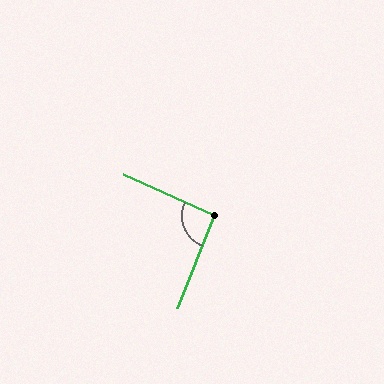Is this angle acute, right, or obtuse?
It is approximately a right angle.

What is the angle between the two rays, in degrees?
Approximately 93 degrees.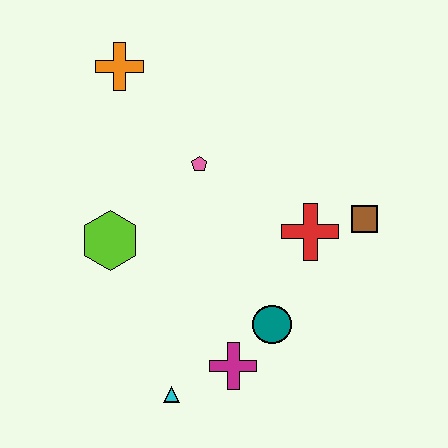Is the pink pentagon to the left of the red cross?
Yes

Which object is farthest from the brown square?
The orange cross is farthest from the brown square.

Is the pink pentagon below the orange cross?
Yes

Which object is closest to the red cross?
The brown square is closest to the red cross.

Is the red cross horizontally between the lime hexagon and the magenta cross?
No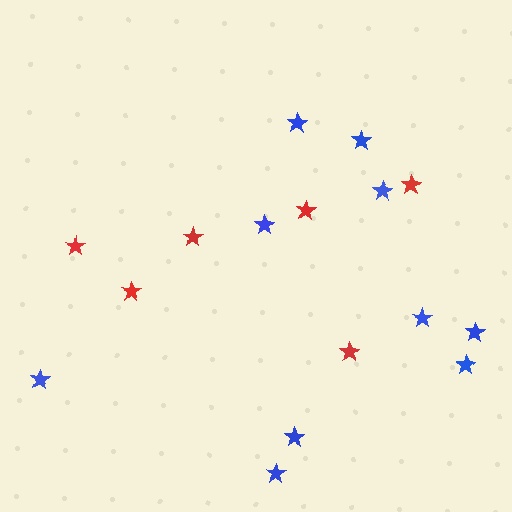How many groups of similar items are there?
There are 2 groups: one group of red stars (6) and one group of blue stars (10).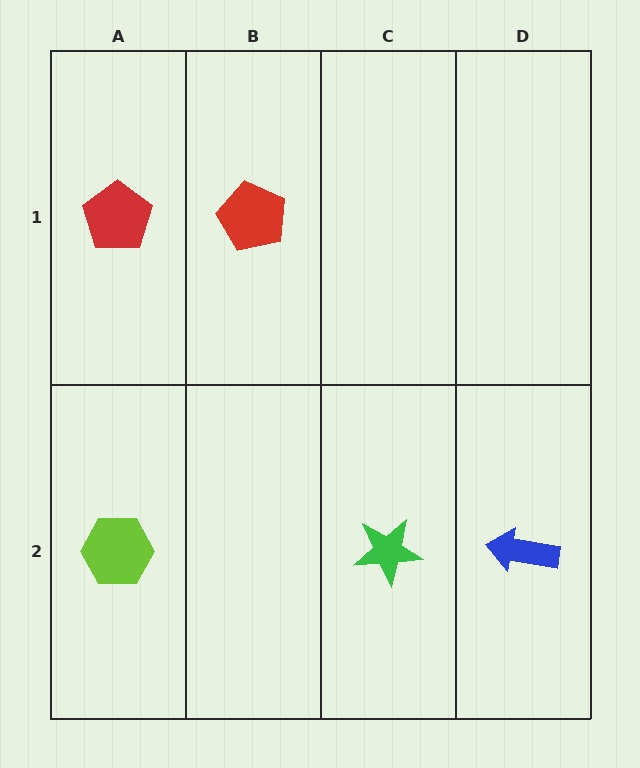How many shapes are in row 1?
2 shapes.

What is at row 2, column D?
A blue arrow.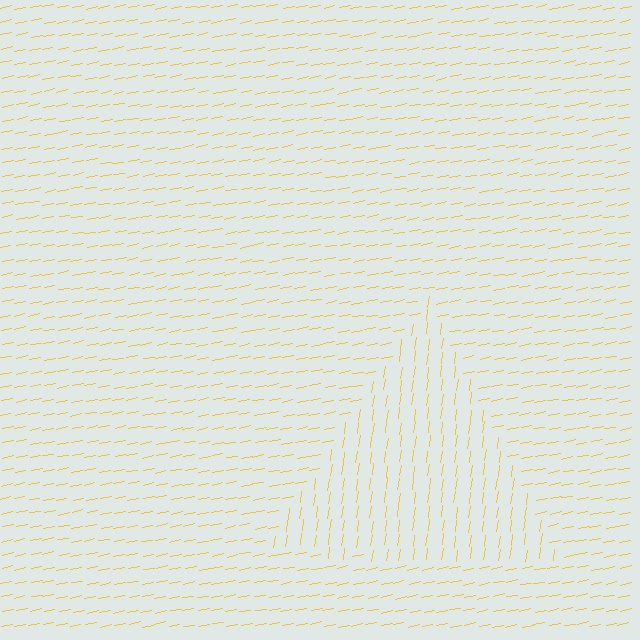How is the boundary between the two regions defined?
The boundary is defined purely by a change in line orientation (approximately 71 degrees difference). All lines are the same color and thickness.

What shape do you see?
I see a triangle.